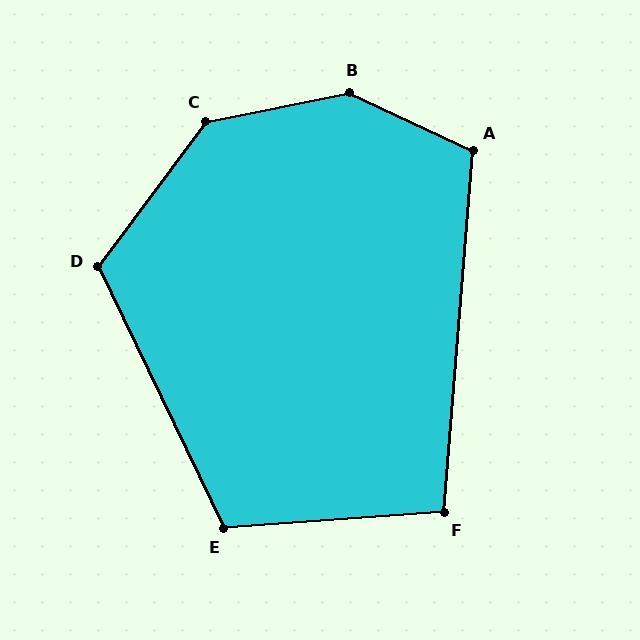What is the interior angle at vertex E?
Approximately 112 degrees (obtuse).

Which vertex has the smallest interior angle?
F, at approximately 99 degrees.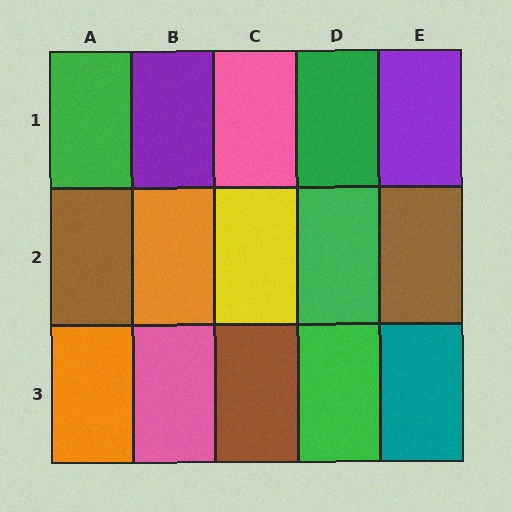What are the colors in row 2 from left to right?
Brown, orange, yellow, green, brown.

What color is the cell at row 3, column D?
Green.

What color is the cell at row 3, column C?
Brown.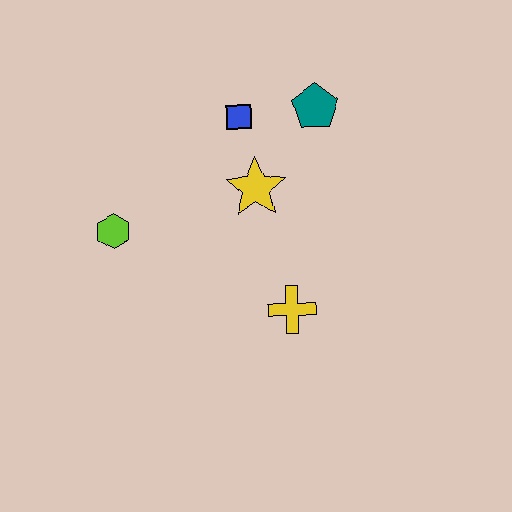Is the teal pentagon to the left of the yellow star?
No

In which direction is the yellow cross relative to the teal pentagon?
The yellow cross is below the teal pentagon.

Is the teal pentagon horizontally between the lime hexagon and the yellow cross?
No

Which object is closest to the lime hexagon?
The yellow star is closest to the lime hexagon.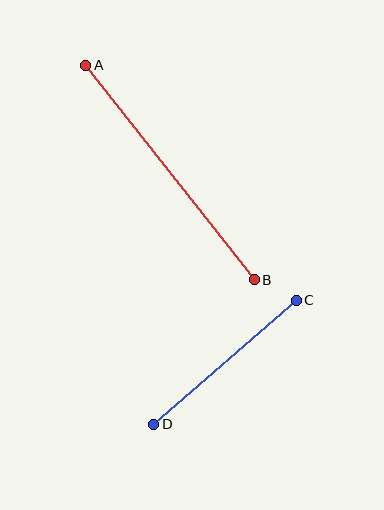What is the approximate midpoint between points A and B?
The midpoint is at approximately (170, 173) pixels.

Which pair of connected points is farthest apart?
Points A and B are farthest apart.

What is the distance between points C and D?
The distance is approximately 189 pixels.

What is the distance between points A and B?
The distance is approximately 272 pixels.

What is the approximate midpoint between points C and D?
The midpoint is at approximately (225, 362) pixels.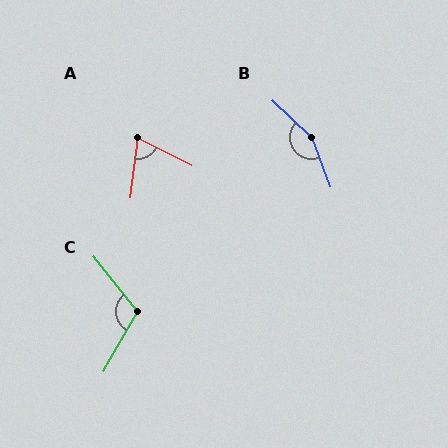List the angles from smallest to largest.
A (70°), C (112°), B (154°).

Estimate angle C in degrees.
Approximately 112 degrees.